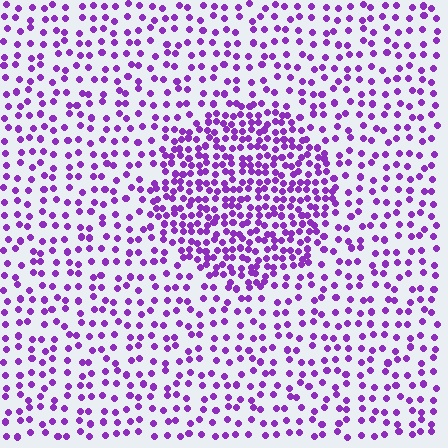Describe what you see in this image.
The image contains small purple elements arranged at two different densities. A circle-shaped region is visible where the elements are more densely packed than the surrounding area.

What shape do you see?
I see a circle.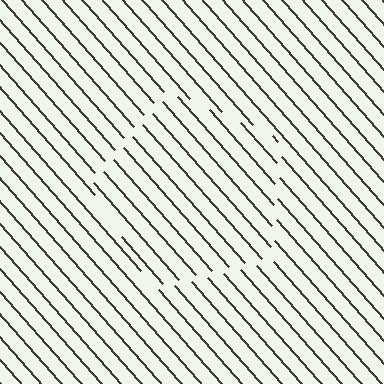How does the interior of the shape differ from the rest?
The interior of the shape contains the same grating, shifted by half a period — the contour is defined by the phase discontinuity where line-ends from the inner and outer gratings abut.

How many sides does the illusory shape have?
5 sides — the line-ends trace a pentagon.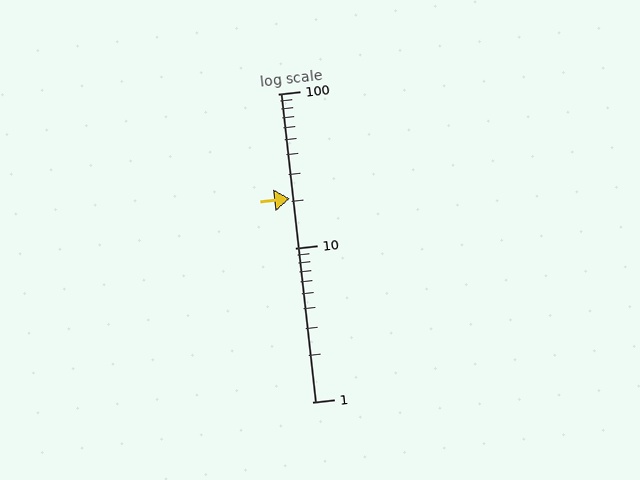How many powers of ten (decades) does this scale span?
The scale spans 2 decades, from 1 to 100.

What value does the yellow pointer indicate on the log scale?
The pointer indicates approximately 21.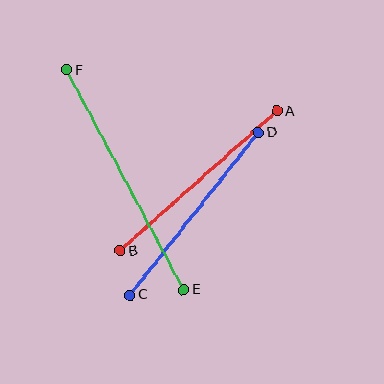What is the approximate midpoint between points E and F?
The midpoint is at approximately (125, 180) pixels.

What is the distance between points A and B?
The distance is approximately 210 pixels.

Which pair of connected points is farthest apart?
Points E and F are farthest apart.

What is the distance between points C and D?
The distance is approximately 207 pixels.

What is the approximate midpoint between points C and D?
The midpoint is at approximately (194, 214) pixels.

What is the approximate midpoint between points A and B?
The midpoint is at approximately (199, 181) pixels.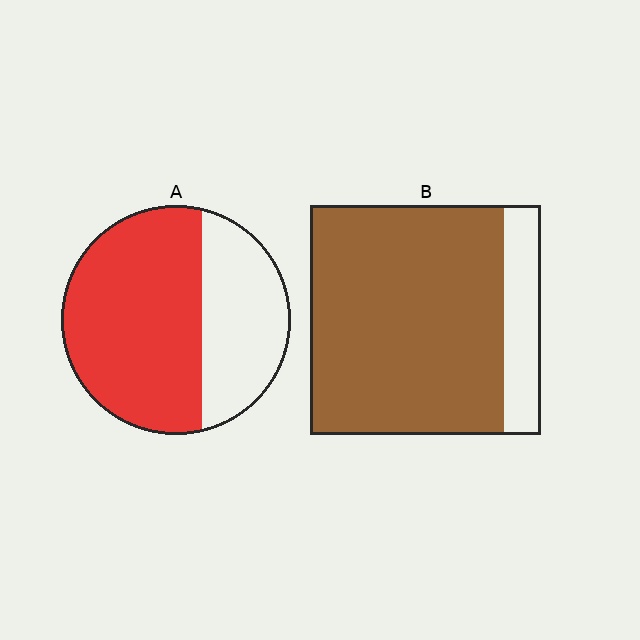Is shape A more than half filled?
Yes.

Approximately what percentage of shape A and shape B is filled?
A is approximately 65% and B is approximately 85%.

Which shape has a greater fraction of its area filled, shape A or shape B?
Shape B.